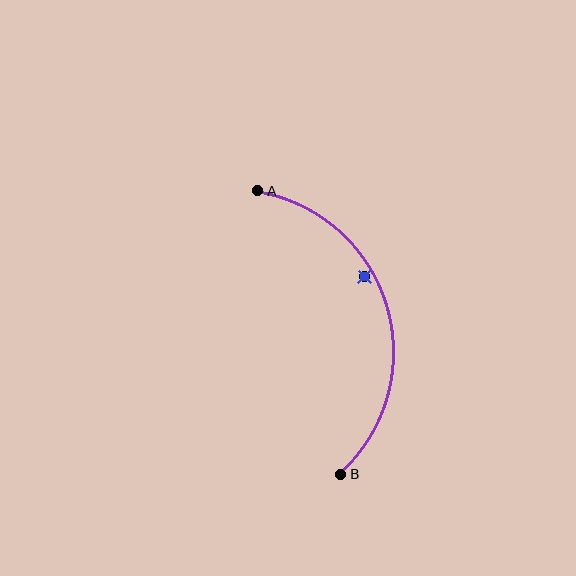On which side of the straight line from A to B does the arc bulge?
The arc bulges to the right of the straight line connecting A and B.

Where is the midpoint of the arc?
The arc midpoint is the point on the curve farthest from the straight line joining A and B. It sits to the right of that line.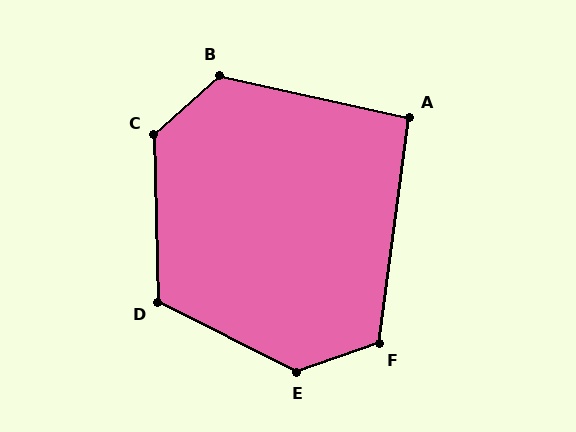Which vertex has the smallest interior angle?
A, at approximately 95 degrees.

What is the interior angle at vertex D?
Approximately 118 degrees (obtuse).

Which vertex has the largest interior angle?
E, at approximately 134 degrees.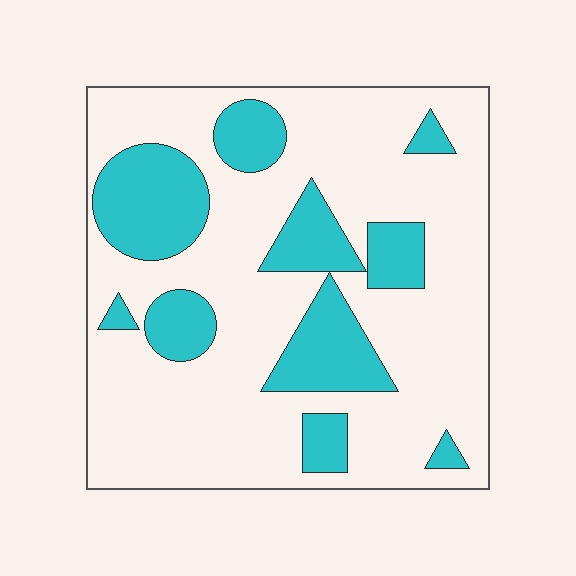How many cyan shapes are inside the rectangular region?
10.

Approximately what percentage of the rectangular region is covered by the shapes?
Approximately 25%.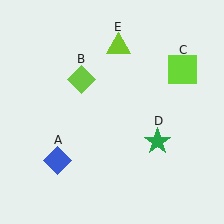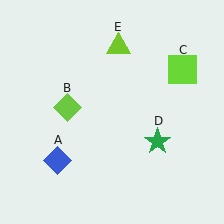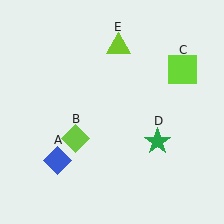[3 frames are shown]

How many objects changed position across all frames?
1 object changed position: lime diamond (object B).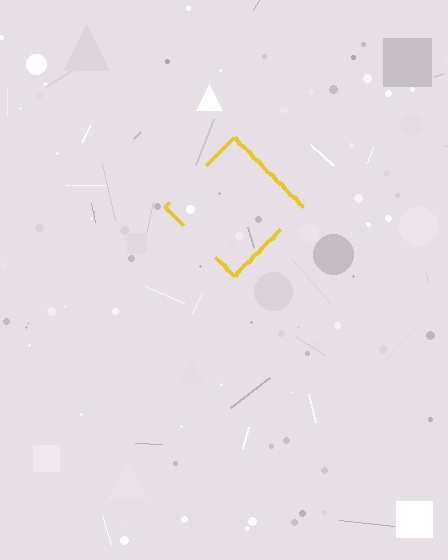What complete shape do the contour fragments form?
The contour fragments form a diamond.